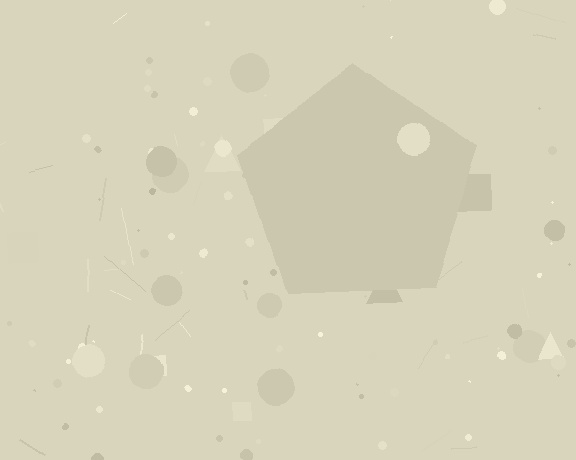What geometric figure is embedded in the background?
A pentagon is embedded in the background.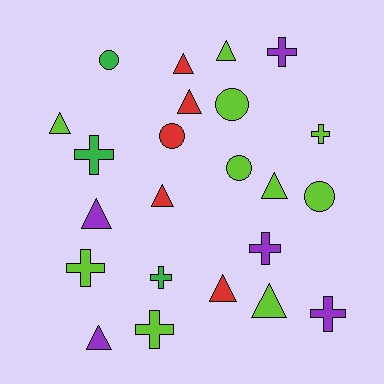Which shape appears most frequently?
Triangle, with 10 objects.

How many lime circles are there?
There are 3 lime circles.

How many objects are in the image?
There are 23 objects.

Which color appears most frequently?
Lime, with 10 objects.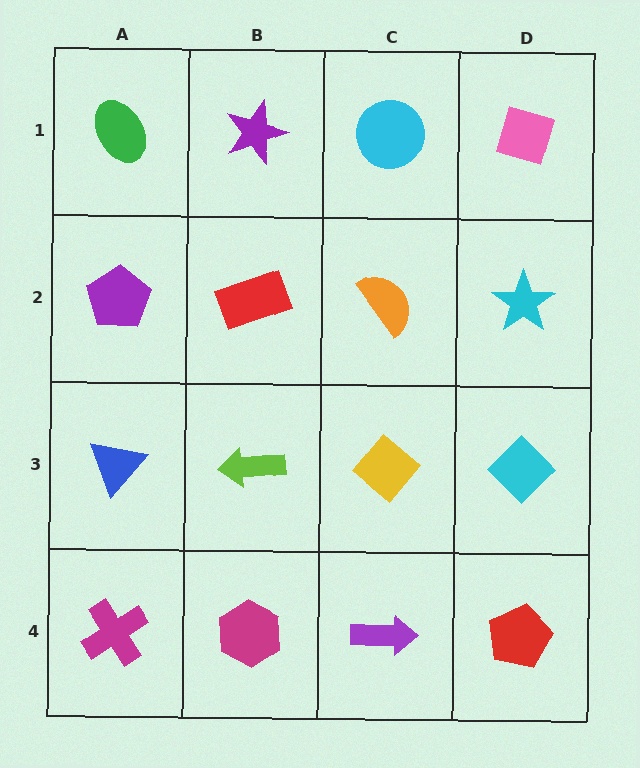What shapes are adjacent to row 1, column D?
A cyan star (row 2, column D), a cyan circle (row 1, column C).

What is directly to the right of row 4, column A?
A magenta hexagon.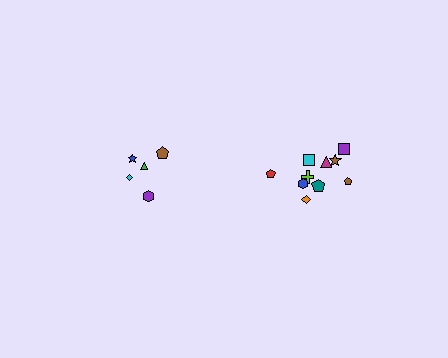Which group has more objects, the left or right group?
The right group.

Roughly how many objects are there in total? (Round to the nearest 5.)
Roughly 15 objects in total.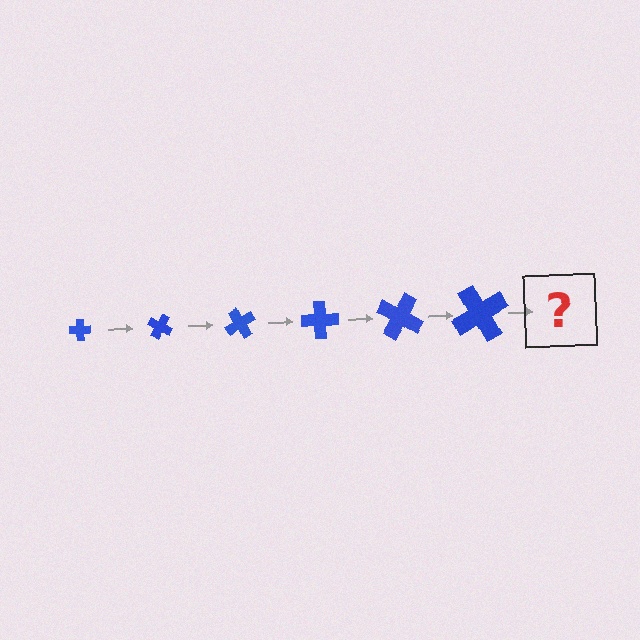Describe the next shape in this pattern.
It should be a cross, larger than the previous one and rotated 180 degrees from the start.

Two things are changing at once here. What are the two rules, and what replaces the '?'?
The two rules are that the cross grows larger each step and it rotates 30 degrees each step. The '?' should be a cross, larger than the previous one and rotated 180 degrees from the start.